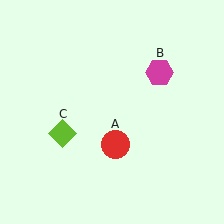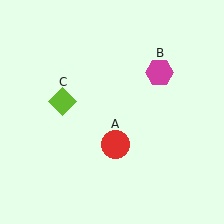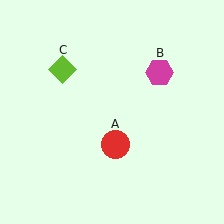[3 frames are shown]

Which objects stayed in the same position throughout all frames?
Red circle (object A) and magenta hexagon (object B) remained stationary.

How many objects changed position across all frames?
1 object changed position: lime diamond (object C).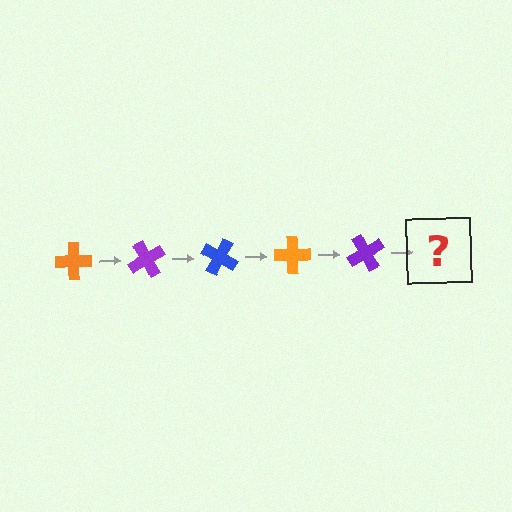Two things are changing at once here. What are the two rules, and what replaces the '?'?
The two rules are that it rotates 60 degrees each step and the color cycles through orange, purple, and blue. The '?' should be a blue cross, rotated 300 degrees from the start.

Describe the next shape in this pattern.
It should be a blue cross, rotated 300 degrees from the start.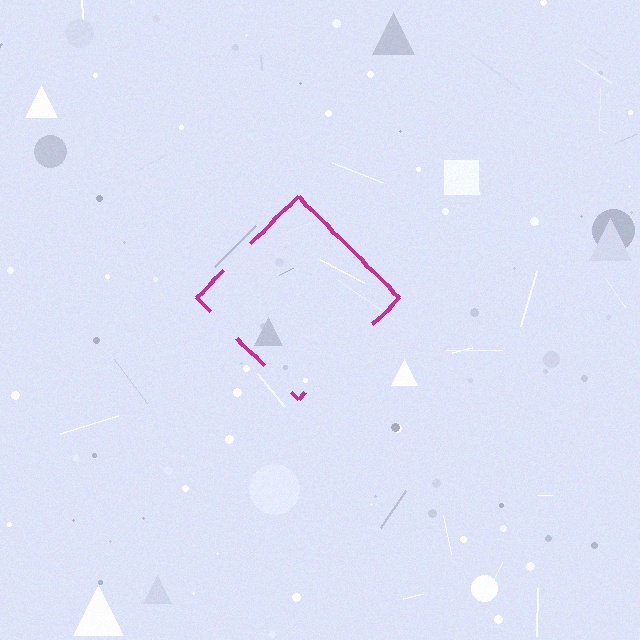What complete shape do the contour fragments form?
The contour fragments form a diamond.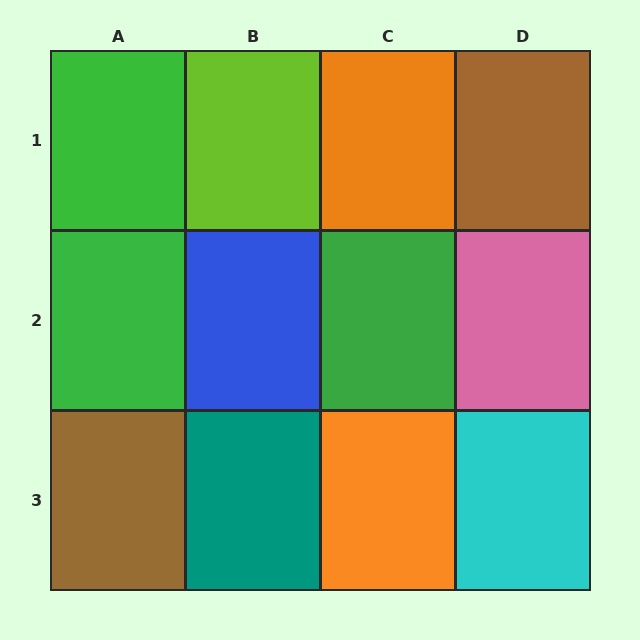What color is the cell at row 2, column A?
Green.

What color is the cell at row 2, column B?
Blue.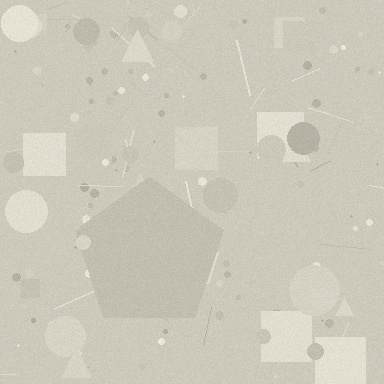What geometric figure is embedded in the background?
A pentagon is embedded in the background.